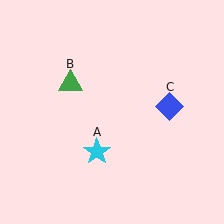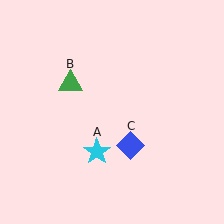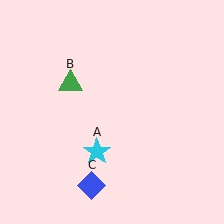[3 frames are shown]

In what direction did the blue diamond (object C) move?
The blue diamond (object C) moved down and to the left.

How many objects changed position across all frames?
1 object changed position: blue diamond (object C).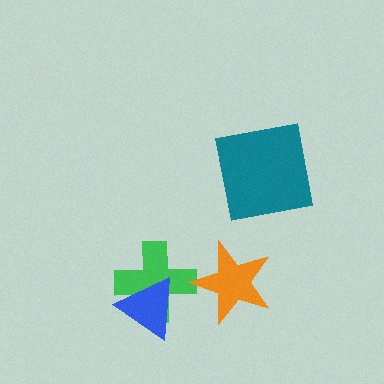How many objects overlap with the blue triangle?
1 object overlaps with the blue triangle.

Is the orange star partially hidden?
No, no other shape covers it.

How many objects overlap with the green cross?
1 object overlaps with the green cross.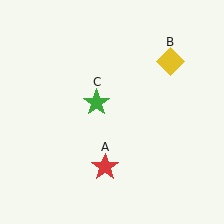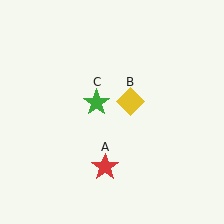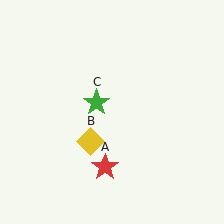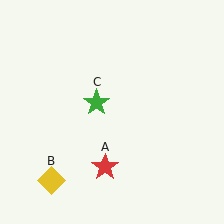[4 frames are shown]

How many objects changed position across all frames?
1 object changed position: yellow diamond (object B).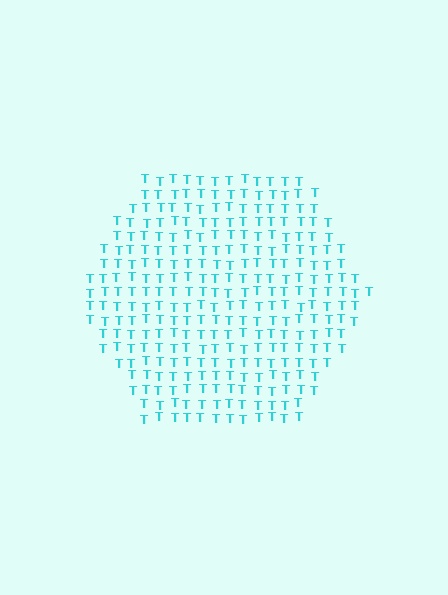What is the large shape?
The large shape is a hexagon.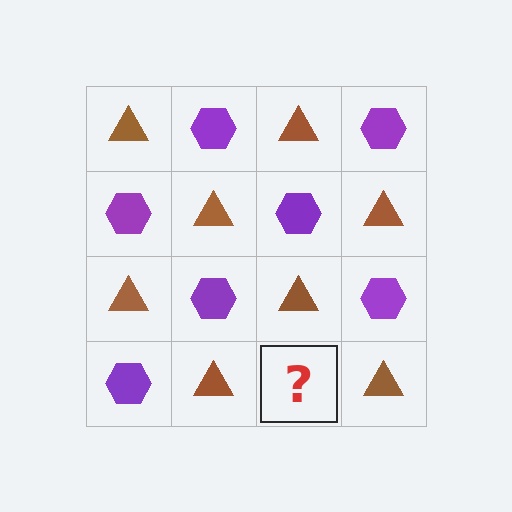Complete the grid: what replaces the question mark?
The question mark should be replaced with a purple hexagon.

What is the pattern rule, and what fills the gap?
The rule is that it alternates brown triangle and purple hexagon in a checkerboard pattern. The gap should be filled with a purple hexagon.